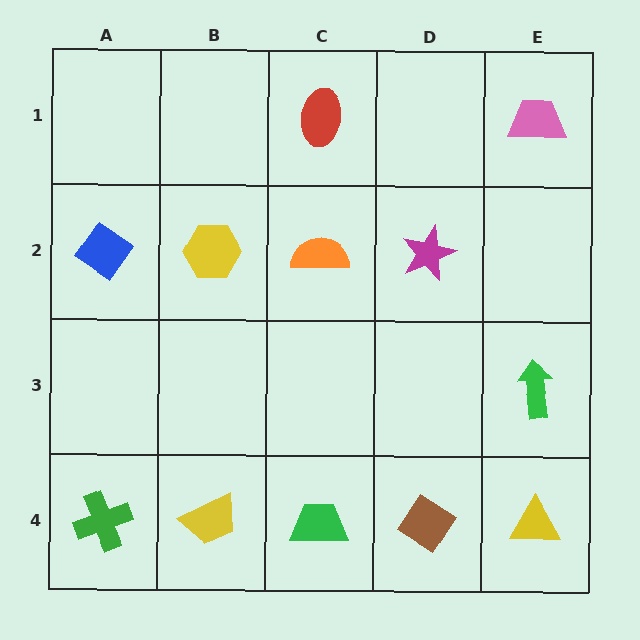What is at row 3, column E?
A green arrow.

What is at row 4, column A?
A green cross.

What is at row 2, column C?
An orange semicircle.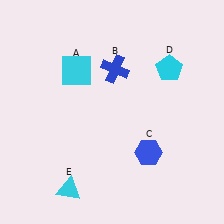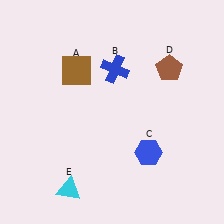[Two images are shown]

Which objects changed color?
A changed from cyan to brown. D changed from cyan to brown.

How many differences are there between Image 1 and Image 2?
There are 2 differences between the two images.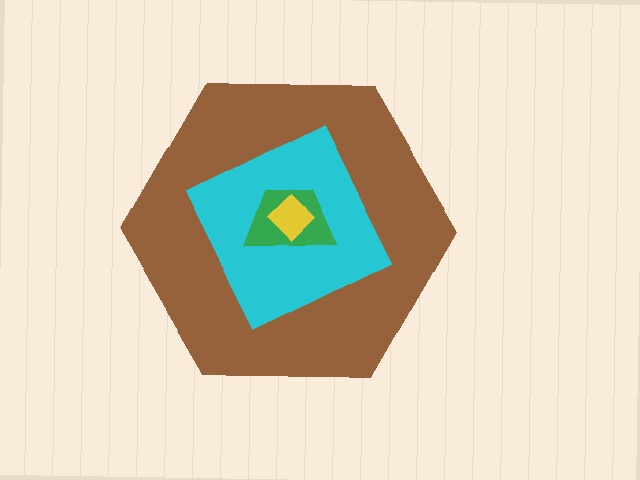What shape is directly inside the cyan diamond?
The green trapezoid.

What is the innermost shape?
The yellow diamond.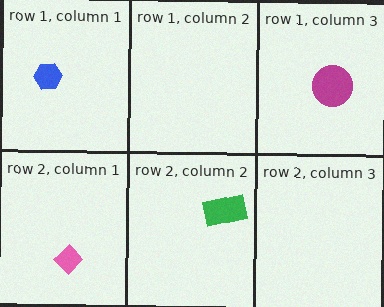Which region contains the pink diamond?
The row 2, column 1 region.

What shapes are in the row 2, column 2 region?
The green rectangle.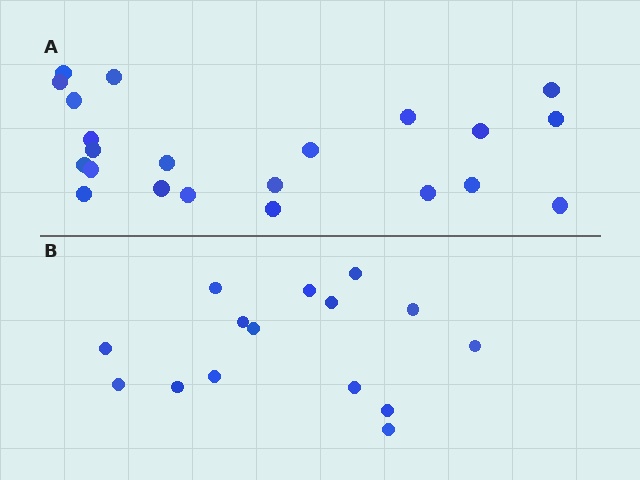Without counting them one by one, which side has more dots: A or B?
Region A (the top region) has more dots.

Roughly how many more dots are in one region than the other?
Region A has roughly 8 or so more dots than region B.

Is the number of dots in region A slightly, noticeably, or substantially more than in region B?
Region A has substantially more. The ratio is roughly 1.5 to 1.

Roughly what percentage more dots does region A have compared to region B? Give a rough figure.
About 45% more.